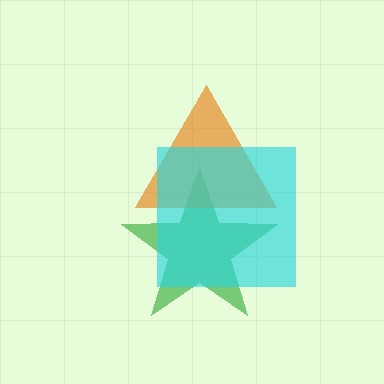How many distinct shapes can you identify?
There are 3 distinct shapes: a green star, an orange triangle, a cyan square.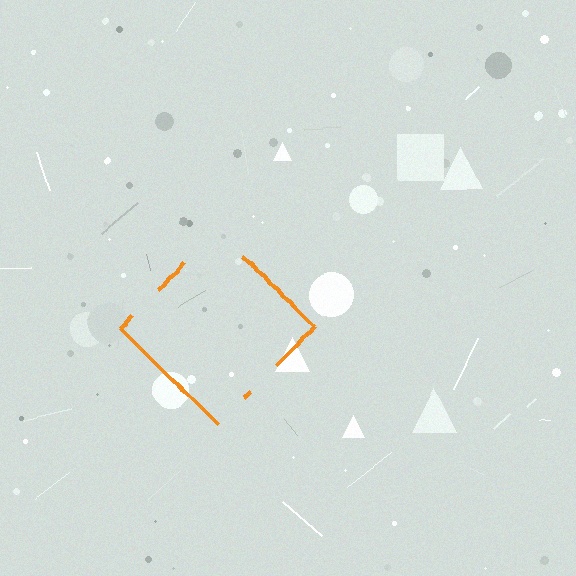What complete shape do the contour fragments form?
The contour fragments form a diamond.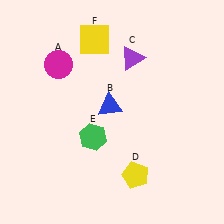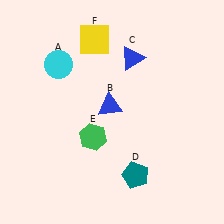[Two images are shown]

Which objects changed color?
A changed from magenta to cyan. C changed from purple to blue. D changed from yellow to teal.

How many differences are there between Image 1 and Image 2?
There are 3 differences between the two images.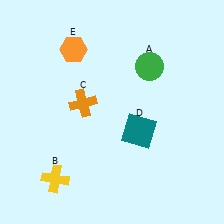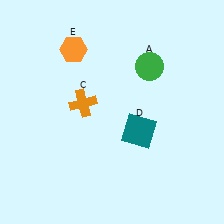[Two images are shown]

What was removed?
The yellow cross (B) was removed in Image 2.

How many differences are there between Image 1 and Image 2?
There is 1 difference between the two images.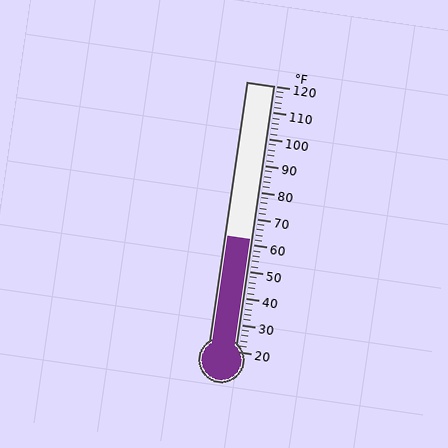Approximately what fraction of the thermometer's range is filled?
The thermometer is filled to approximately 40% of its range.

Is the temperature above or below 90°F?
The temperature is below 90°F.